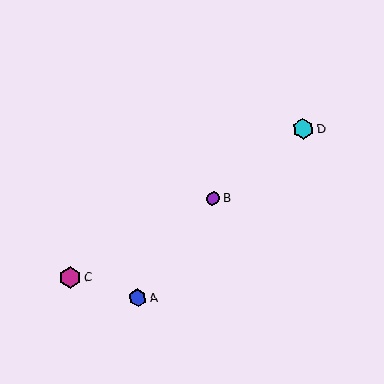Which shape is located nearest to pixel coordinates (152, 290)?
The blue hexagon (labeled A) at (138, 298) is nearest to that location.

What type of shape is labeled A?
Shape A is a blue hexagon.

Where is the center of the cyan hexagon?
The center of the cyan hexagon is at (303, 129).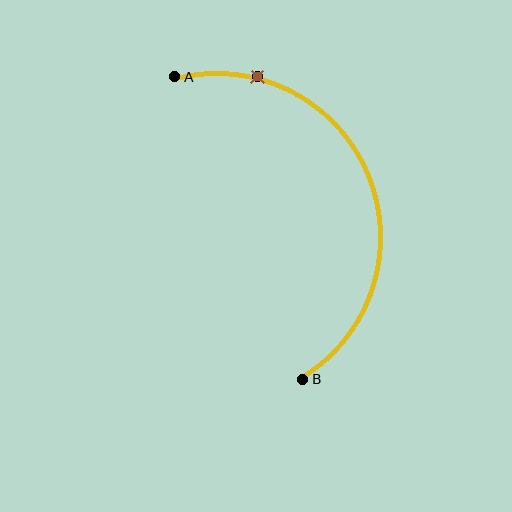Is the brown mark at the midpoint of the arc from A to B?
No. The brown mark lies on the arc but is closer to endpoint A. The arc midpoint would be at the point on the curve equidistant along the arc from both A and B.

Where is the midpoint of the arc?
The arc midpoint is the point on the curve farthest from the straight line joining A and B. It sits to the right of that line.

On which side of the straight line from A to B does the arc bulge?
The arc bulges to the right of the straight line connecting A and B.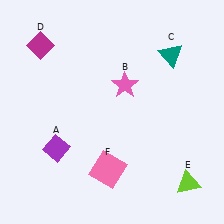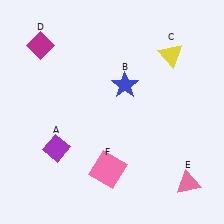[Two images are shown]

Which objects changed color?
B changed from pink to blue. C changed from teal to yellow. E changed from lime to pink.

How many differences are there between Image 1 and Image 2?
There are 3 differences between the two images.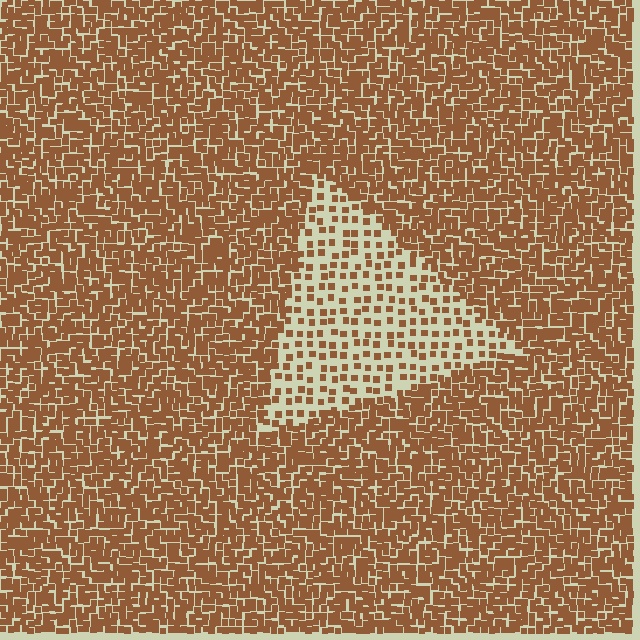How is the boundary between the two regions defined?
The boundary is defined by a change in element density (approximately 2.6x ratio). All elements are the same color, size, and shape.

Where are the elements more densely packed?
The elements are more densely packed outside the triangle boundary.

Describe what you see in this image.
The image contains small brown elements arranged at two different densities. A triangle-shaped region is visible where the elements are less densely packed than the surrounding area.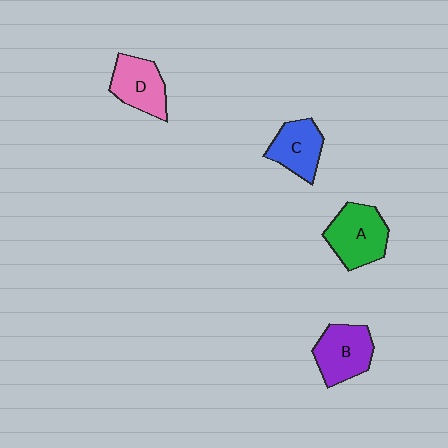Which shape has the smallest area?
Shape C (blue).